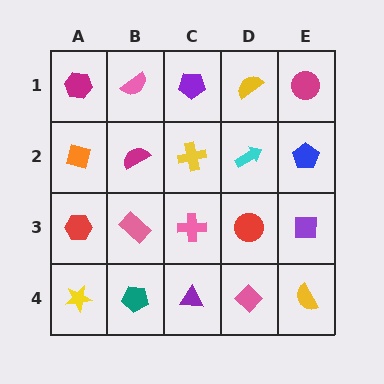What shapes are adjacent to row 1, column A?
An orange square (row 2, column A), a pink semicircle (row 1, column B).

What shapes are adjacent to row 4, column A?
A red hexagon (row 3, column A), a teal pentagon (row 4, column B).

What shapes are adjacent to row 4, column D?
A red circle (row 3, column D), a purple triangle (row 4, column C), a yellow semicircle (row 4, column E).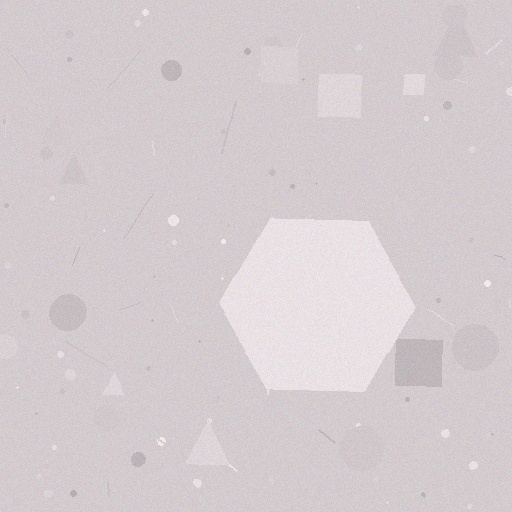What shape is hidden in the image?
A hexagon is hidden in the image.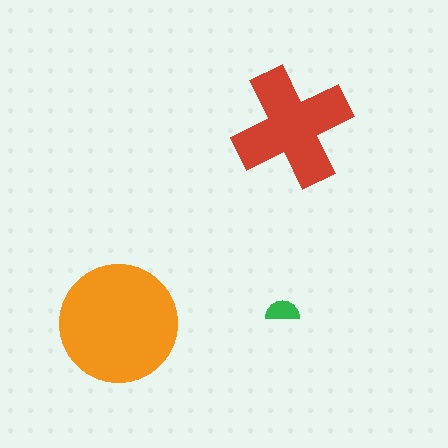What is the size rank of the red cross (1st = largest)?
2nd.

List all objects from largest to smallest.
The orange circle, the red cross, the green semicircle.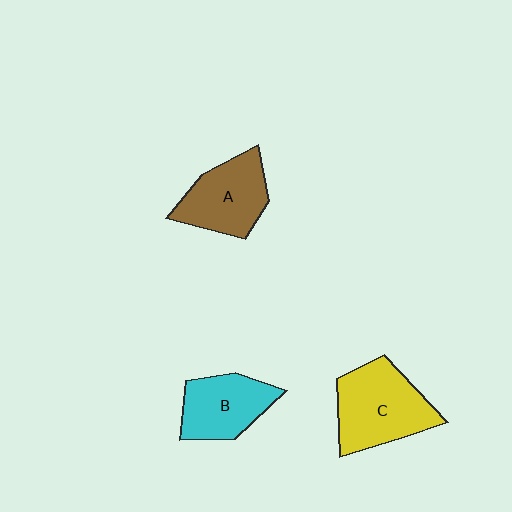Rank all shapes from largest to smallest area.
From largest to smallest: C (yellow), A (brown), B (cyan).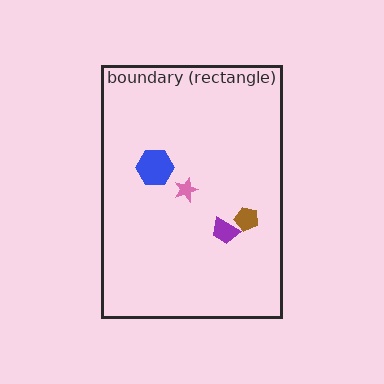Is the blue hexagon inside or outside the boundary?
Inside.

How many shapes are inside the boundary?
4 inside, 0 outside.